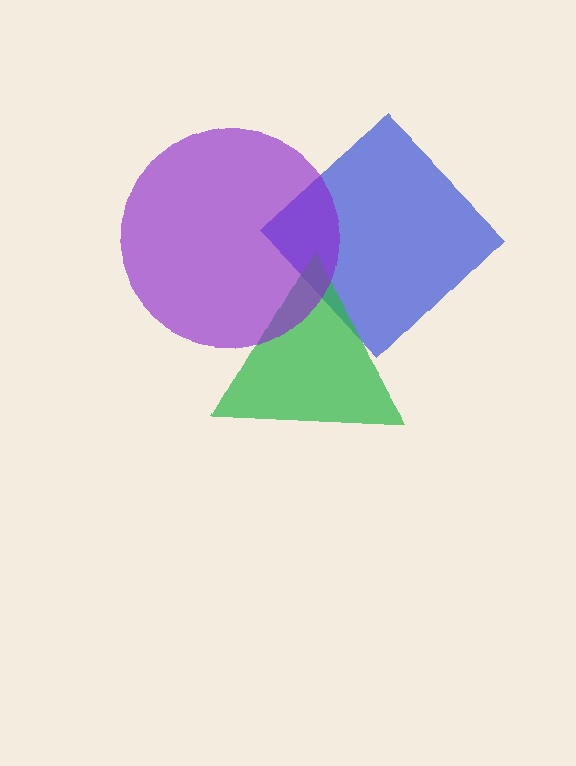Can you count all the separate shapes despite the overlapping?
Yes, there are 3 separate shapes.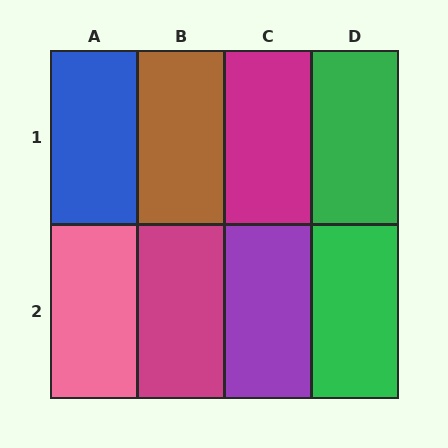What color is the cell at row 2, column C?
Purple.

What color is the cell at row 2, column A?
Pink.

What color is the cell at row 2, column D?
Green.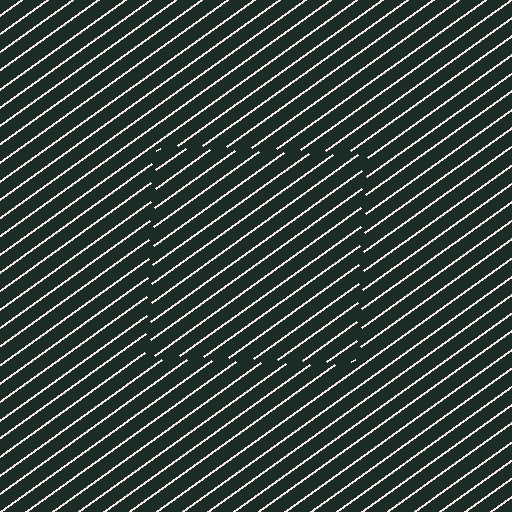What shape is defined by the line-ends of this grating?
An illusory square. The interior of the shape contains the same grating, shifted by half a period — the contour is defined by the phase discontinuity where line-ends from the inner and outer gratings abut.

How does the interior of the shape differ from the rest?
The interior of the shape contains the same grating, shifted by half a period — the contour is defined by the phase discontinuity where line-ends from the inner and outer gratings abut.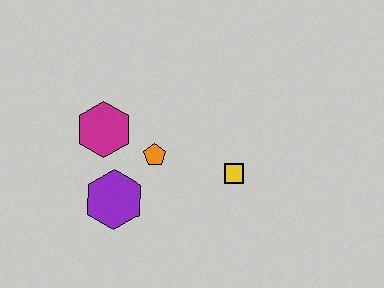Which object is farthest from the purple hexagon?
The yellow square is farthest from the purple hexagon.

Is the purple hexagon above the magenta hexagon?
No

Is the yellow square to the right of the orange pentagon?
Yes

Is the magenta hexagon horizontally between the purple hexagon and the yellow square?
No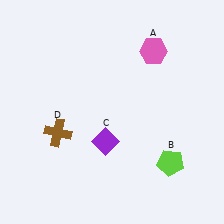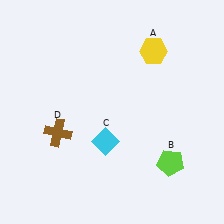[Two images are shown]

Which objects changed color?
A changed from pink to yellow. C changed from purple to cyan.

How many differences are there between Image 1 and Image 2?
There are 2 differences between the two images.